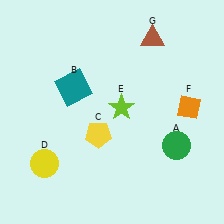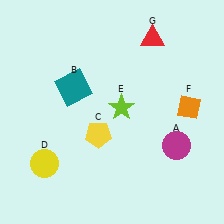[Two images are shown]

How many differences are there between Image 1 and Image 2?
There are 2 differences between the two images.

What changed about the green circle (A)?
In Image 1, A is green. In Image 2, it changed to magenta.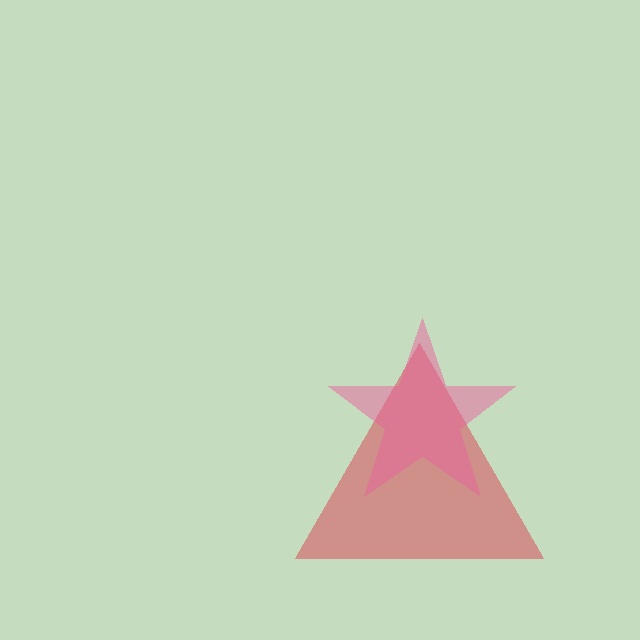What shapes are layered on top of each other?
The layered shapes are: a red triangle, a pink star.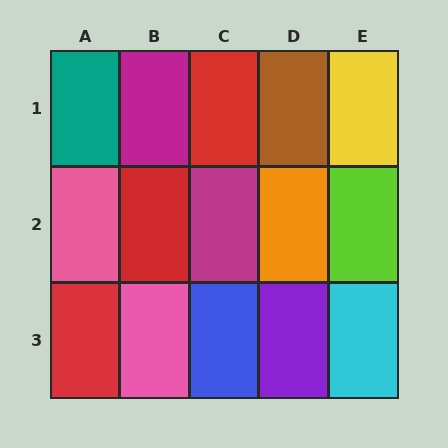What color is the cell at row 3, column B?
Pink.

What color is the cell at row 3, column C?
Blue.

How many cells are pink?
2 cells are pink.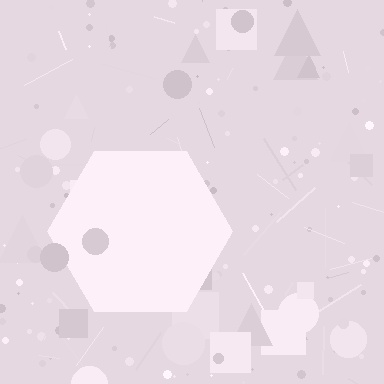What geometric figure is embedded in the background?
A hexagon is embedded in the background.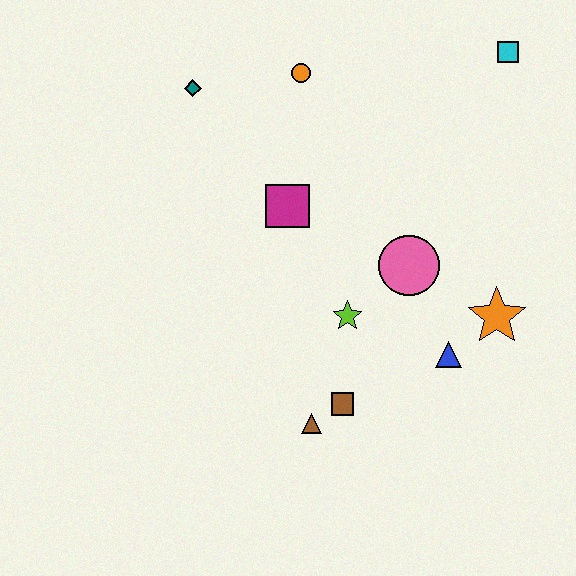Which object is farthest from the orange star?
The teal diamond is farthest from the orange star.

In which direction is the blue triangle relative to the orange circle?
The blue triangle is below the orange circle.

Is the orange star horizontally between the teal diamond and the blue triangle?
No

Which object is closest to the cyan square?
The orange circle is closest to the cyan square.